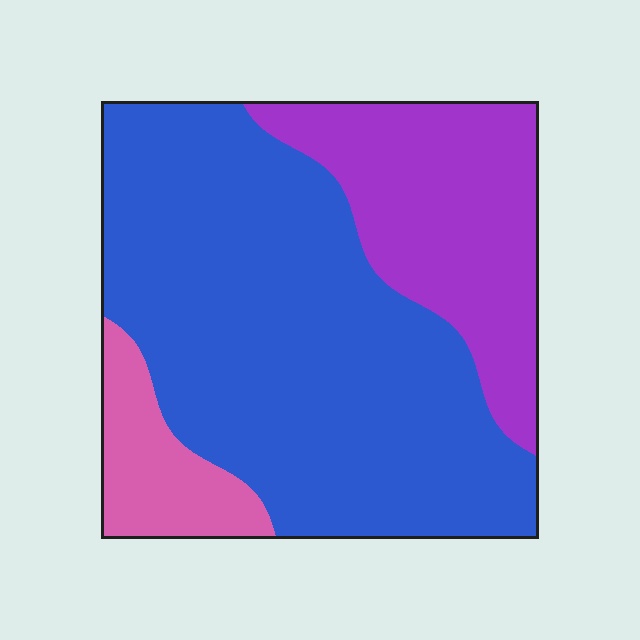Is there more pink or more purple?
Purple.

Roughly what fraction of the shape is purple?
Purple takes up between a sixth and a third of the shape.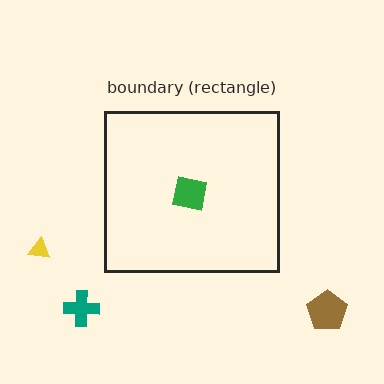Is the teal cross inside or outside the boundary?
Outside.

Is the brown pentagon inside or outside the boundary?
Outside.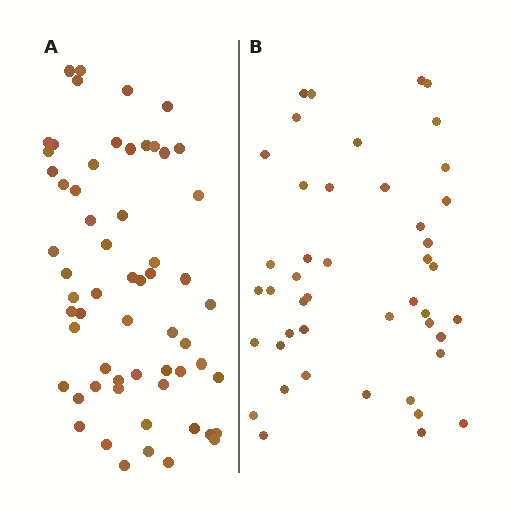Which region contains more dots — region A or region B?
Region A (the left region) has more dots.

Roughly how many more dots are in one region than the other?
Region A has approximately 15 more dots than region B.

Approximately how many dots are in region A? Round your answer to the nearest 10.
About 60 dots.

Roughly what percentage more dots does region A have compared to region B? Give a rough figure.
About 35% more.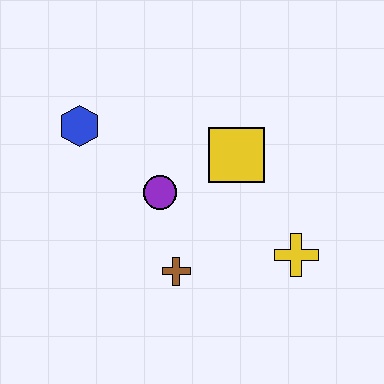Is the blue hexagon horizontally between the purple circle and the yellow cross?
No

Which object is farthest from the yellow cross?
The blue hexagon is farthest from the yellow cross.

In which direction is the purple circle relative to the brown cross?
The purple circle is above the brown cross.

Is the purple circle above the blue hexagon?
No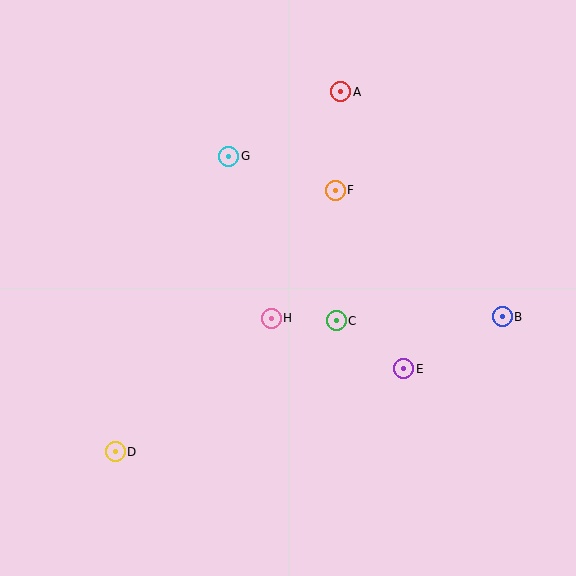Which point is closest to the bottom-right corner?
Point B is closest to the bottom-right corner.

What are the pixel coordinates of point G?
Point G is at (229, 156).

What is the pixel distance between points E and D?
The distance between E and D is 300 pixels.